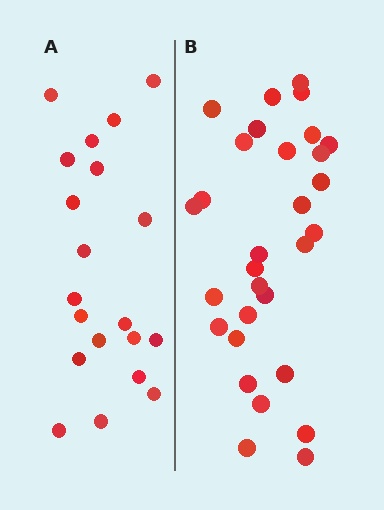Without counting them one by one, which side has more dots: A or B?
Region B (the right region) has more dots.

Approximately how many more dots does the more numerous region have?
Region B has roughly 10 or so more dots than region A.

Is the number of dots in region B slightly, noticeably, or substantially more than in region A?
Region B has substantially more. The ratio is roughly 1.5 to 1.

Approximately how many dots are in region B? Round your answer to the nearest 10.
About 30 dots.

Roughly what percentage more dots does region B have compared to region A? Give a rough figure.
About 50% more.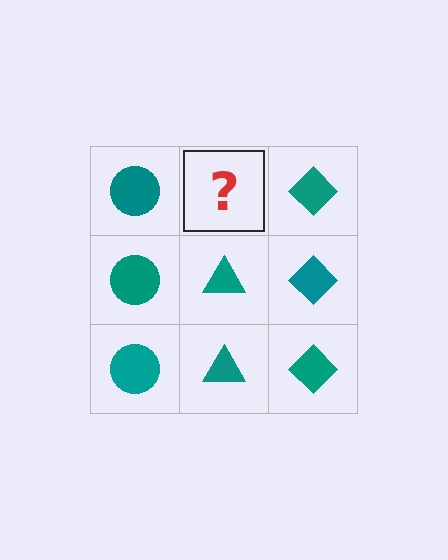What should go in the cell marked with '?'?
The missing cell should contain a teal triangle.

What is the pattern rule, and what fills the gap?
The rule is that each column has a consistent shape. The gap should be filled with a teal triangle.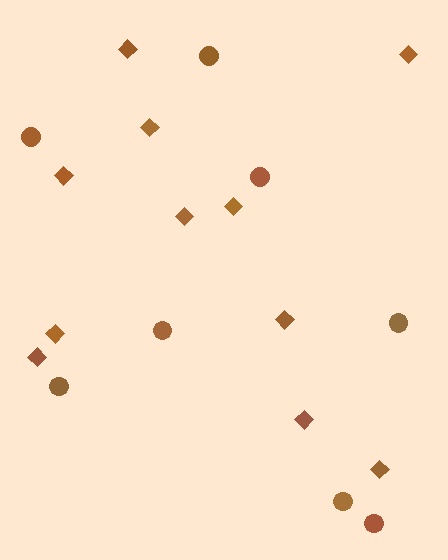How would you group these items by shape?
There are 2 groups: one group of circles (8) and one group of diamonds (11).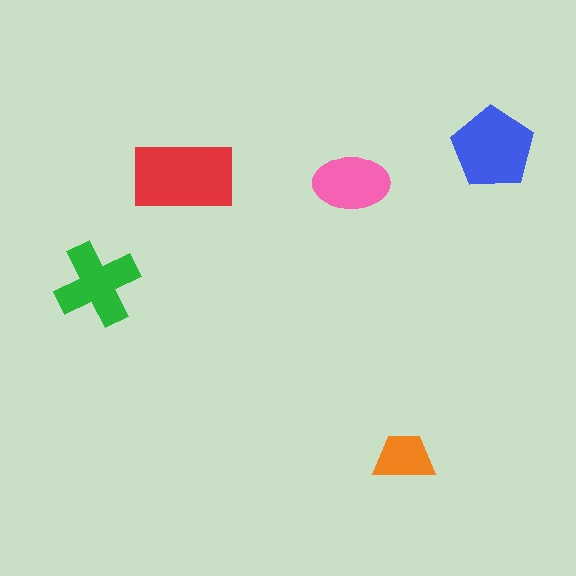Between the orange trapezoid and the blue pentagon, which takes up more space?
The blue pentagon.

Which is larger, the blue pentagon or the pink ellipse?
The blue pentagon.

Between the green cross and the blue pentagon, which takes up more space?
The blue pentagon.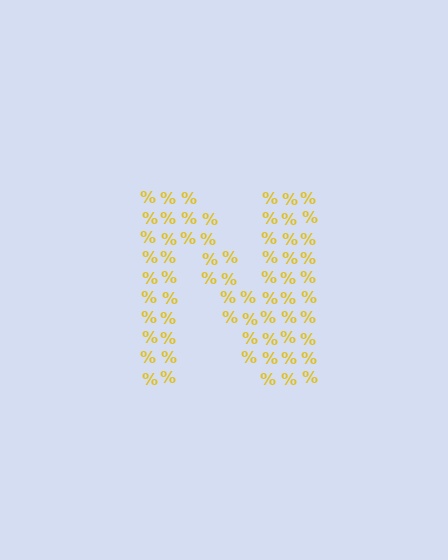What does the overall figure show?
The overall figure shows the letter N.